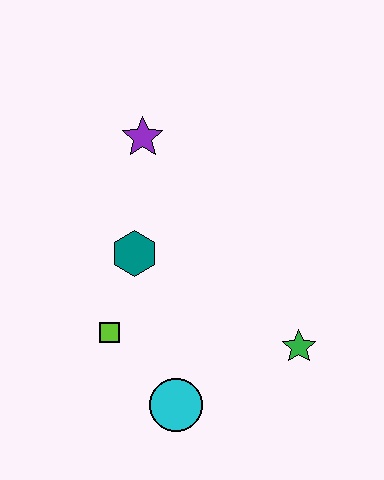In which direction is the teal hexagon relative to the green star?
The teal hexagon is to the left of the green star.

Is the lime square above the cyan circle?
Yes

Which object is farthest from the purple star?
The cyan circle is farthest from the purple star.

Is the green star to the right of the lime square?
Yes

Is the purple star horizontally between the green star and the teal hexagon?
Yes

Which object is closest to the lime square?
The teal hexagon is closest to the lime square.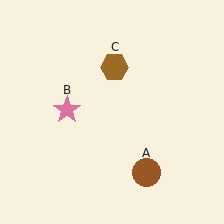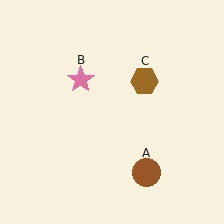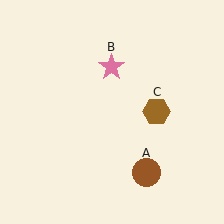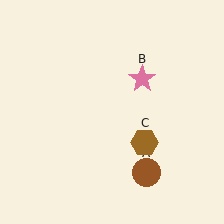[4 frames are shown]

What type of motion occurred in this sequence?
The pink star (object B), brown hexagon (object C) rotated clockwise around the center of the scene.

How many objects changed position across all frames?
2 objects changed position: pink star (object B), brown hexagon (object C).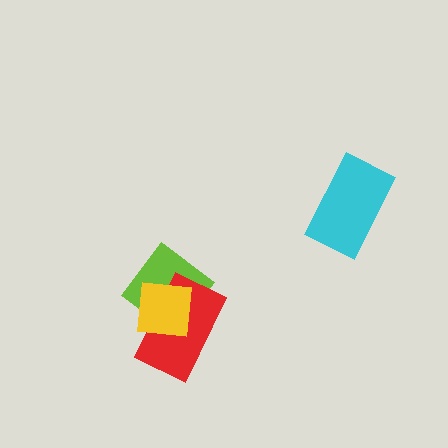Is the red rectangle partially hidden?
Yes, it is partially covered by another shape.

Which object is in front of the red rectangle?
The yellow square is in front of the red rectangle.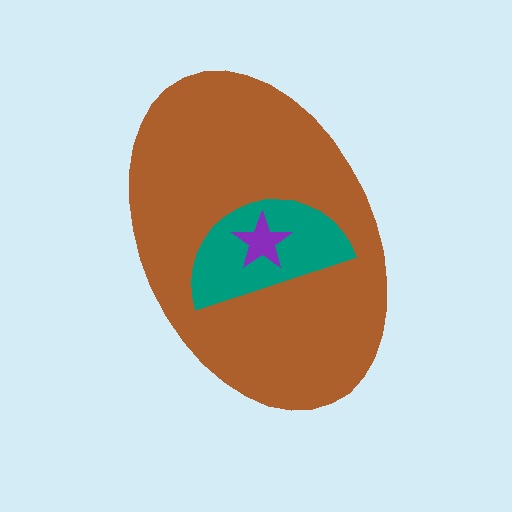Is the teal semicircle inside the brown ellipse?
Yes.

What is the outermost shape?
The brown ellipse.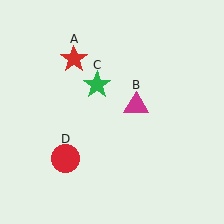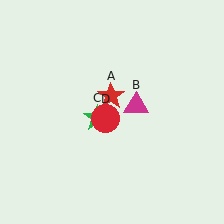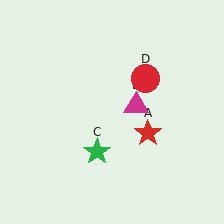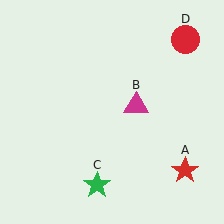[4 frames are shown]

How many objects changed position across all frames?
3 objects changed position: red star (object A), green star (object C), red circle (object D).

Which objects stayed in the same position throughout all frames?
Magenta triangle (object B) remained stationary.